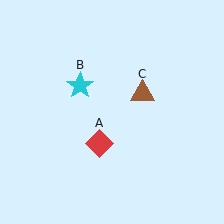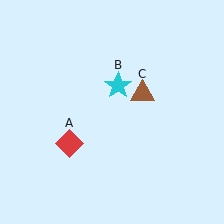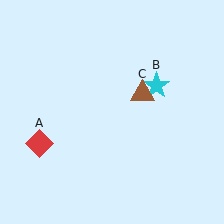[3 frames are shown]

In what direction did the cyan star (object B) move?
The cyan star (object B) moved right.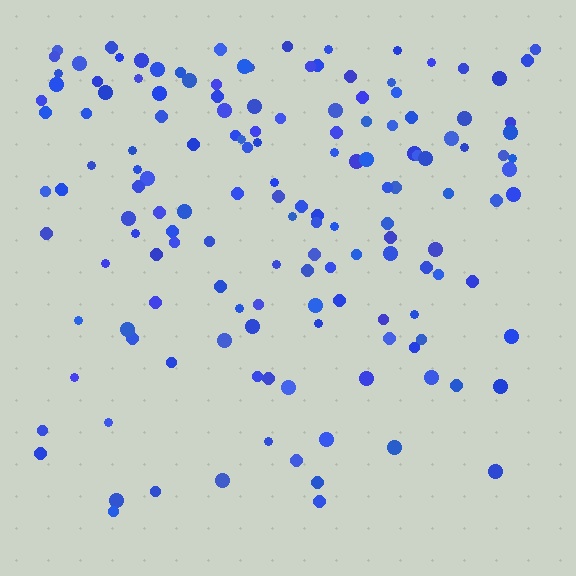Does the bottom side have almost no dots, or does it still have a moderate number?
Still a moderate number, just noticeably fewer than the top.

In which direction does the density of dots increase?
From bottom to top, with the top side densest.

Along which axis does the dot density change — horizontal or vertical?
Vertical.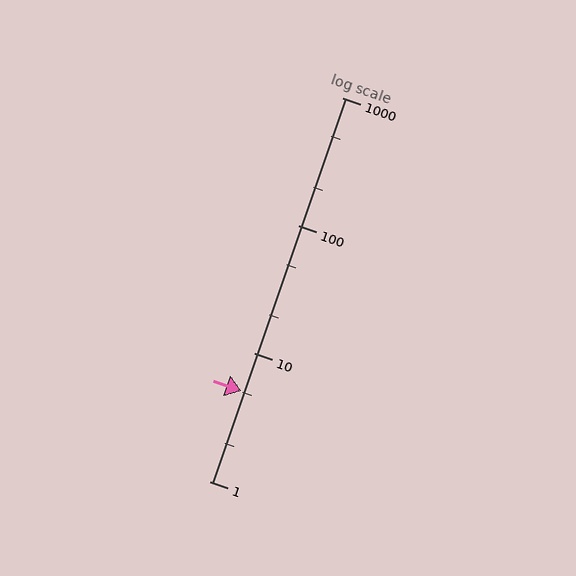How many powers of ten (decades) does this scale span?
The scale spans 3 decades, from 1 to 1000.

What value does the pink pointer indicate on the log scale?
The pointer indicates approximately 5.1.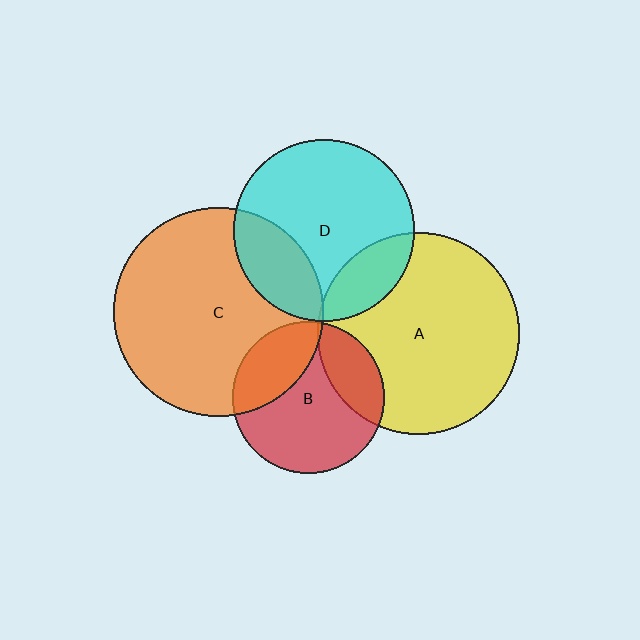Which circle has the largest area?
Circle C (orange).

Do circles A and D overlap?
Yes.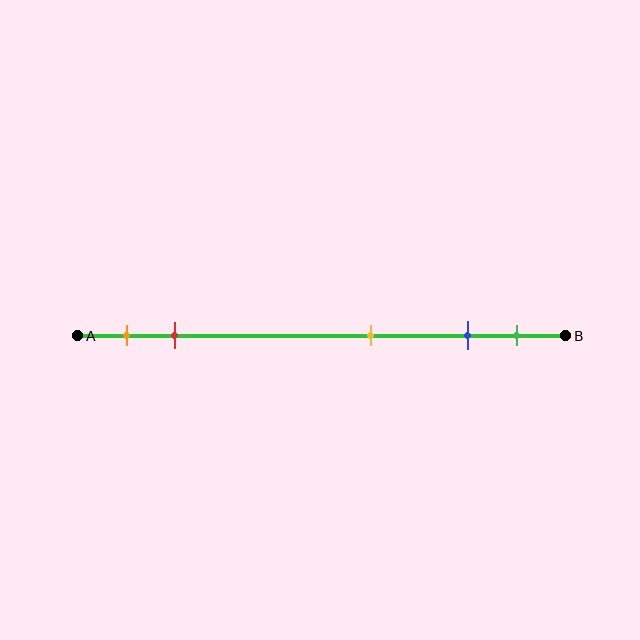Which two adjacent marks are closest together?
The blue and green marks are the closest adjacent pair.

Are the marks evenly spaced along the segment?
No, the marks are not evenly spaced.